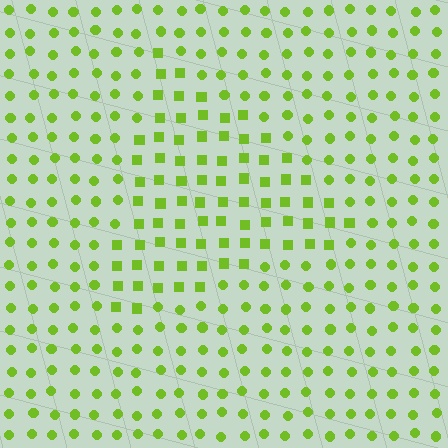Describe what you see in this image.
The image is filled with small lime elements arranged in a uniform grid. A triangle-shaped region contains squares, while the surrounding area contains circles. The boundary is defined purely by the change in element shape.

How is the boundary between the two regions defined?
The boundary is defined by a change in element shape: squares inside vs. circles outside. All elements share the same color and spacing.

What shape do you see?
I see a triangle.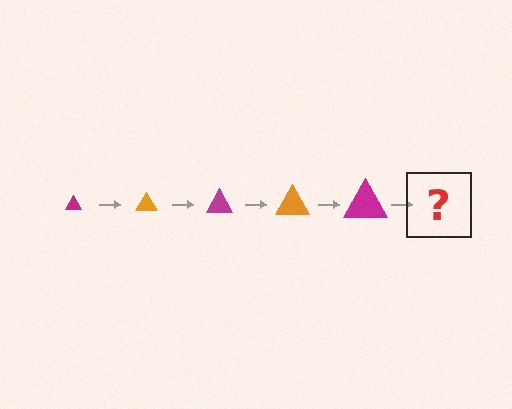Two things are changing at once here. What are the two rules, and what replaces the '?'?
The two rules are that the triangle grows larger each step and the color cycles through magenta and orange. The '?' should be an orange triangle, larger than the previous one.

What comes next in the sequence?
The next element should be an orange triangle, larger than the previous one.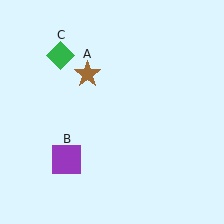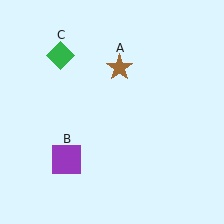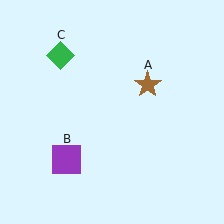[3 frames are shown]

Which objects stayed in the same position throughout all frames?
Purple square (object B) and green diamond (object C) remained stationary.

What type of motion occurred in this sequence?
The brown star (object A) rotated clockwise around the center of the scene.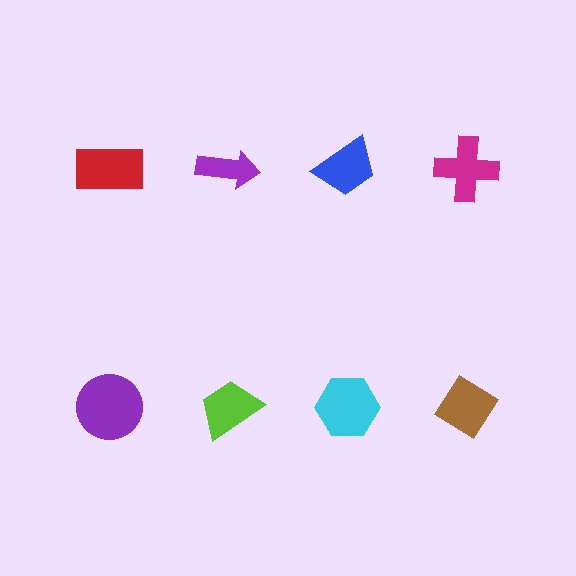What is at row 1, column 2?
A purple arrow.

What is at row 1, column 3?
A blue trapezoid.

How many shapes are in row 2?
4 shapes.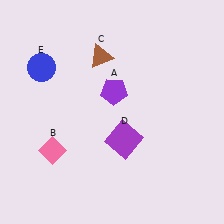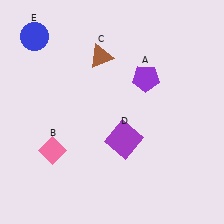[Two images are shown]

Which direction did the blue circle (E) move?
The blue circle (E) moved up.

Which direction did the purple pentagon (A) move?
The purple pentagon (A) moved right.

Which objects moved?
The objects that moved are: the purple pentagon (A), the blue circle (E).